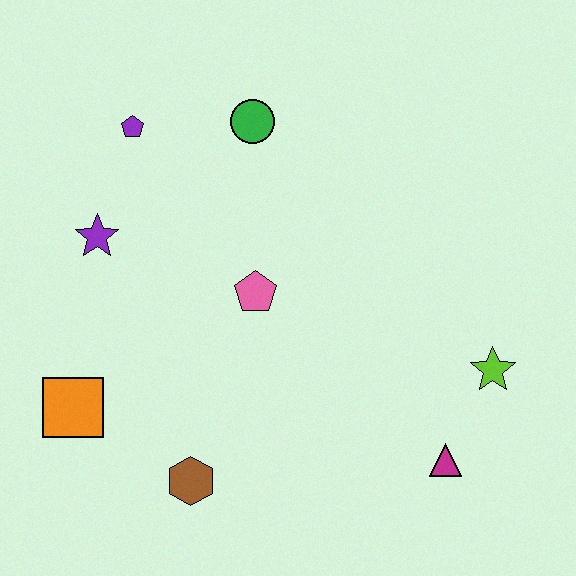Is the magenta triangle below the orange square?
Yes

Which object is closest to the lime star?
The magenta triangle is closest to the lime star.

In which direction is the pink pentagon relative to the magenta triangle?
The pink pentagon is to the left of the magenta triangle.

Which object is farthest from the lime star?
The purple pentagon is farthest from the lime star.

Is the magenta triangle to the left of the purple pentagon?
No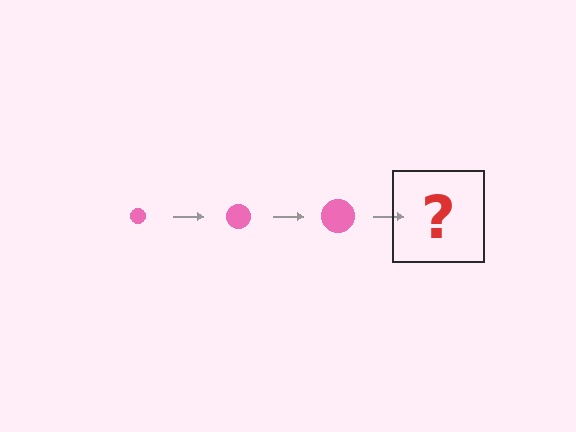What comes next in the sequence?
The next element should be a pink circle, larger than the previous one.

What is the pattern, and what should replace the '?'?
The pattern is that the circle gets progressively larger each step. The '?' should be a pink circle, larger than the previous one.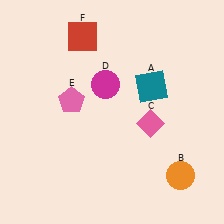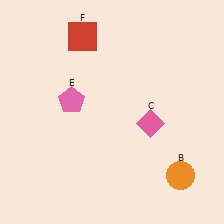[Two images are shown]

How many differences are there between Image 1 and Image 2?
There are 2 differences between the two images.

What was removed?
The magenta circle (D), the teal square (A) were removed in Image 2.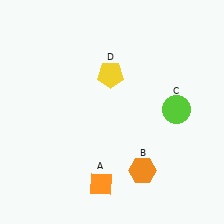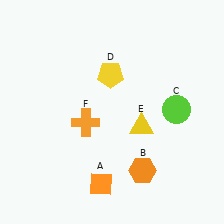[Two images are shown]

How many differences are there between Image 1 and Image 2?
There are 2 differences between the two images.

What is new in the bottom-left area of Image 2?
An orange cross (F) was added in the bottom-left area of Image 2.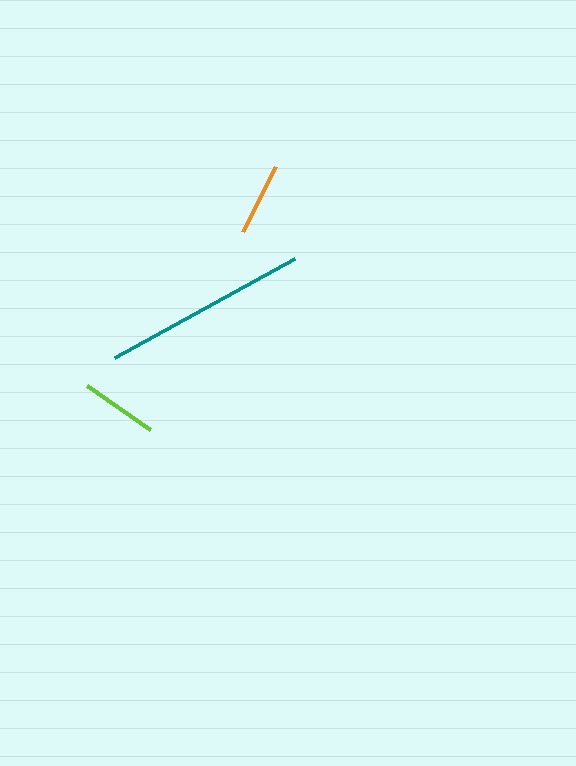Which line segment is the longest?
The teal line is the longest at approximately 205 pixels.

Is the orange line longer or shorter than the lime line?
The lime line is longer than the orange line.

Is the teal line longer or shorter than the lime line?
The teal line is longer than the lime line.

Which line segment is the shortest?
The orange line is the shortest at approximately 73 pixels.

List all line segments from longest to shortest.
From longest to shortest: teal, lime, orange.